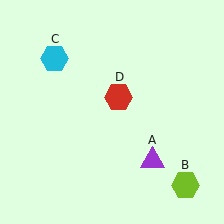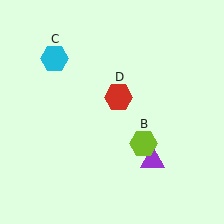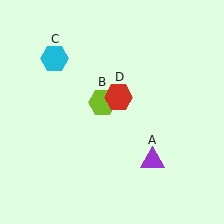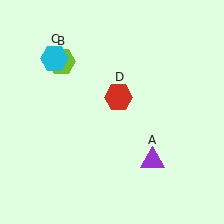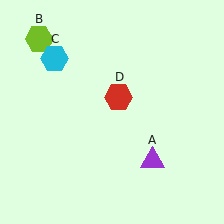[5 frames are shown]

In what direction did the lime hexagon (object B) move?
The lime hexagon (object B) moved up and to the left.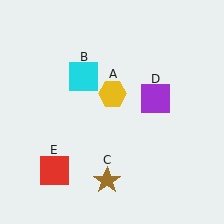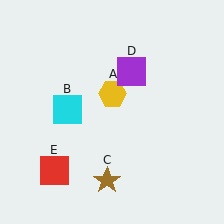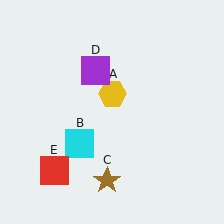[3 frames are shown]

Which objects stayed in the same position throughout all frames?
Yellow hexagon (object A) and brown star (object C) and red square (object E) remained stationary.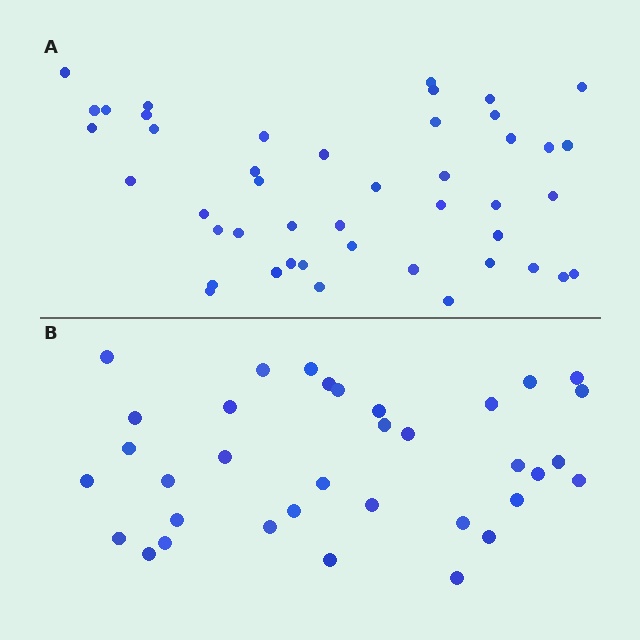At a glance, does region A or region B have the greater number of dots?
Region A (the top region) has more dots.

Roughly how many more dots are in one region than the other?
Region A has roughly 10 or so more dots than region B.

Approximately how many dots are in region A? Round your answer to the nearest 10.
About 40 dots. (The exact count is 45, which rounds to 40.)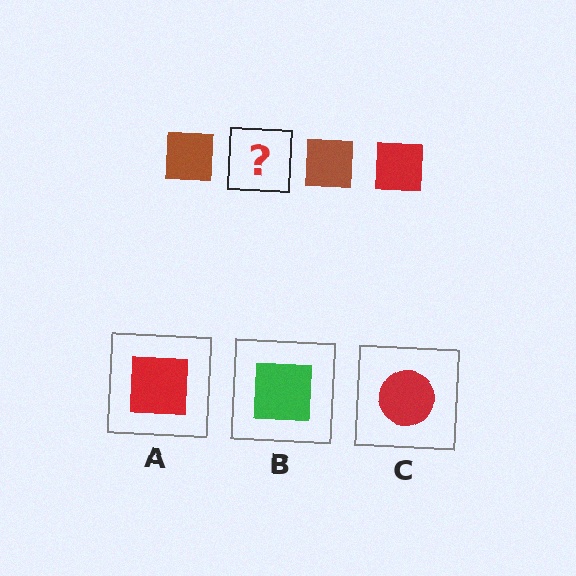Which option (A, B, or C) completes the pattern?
A.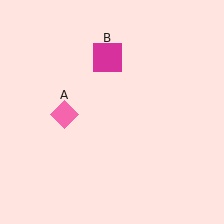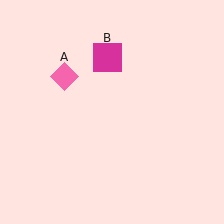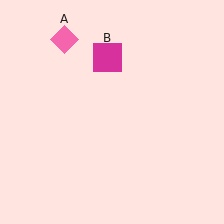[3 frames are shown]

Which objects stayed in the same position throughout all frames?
Magenta square (object B) remained stationary.